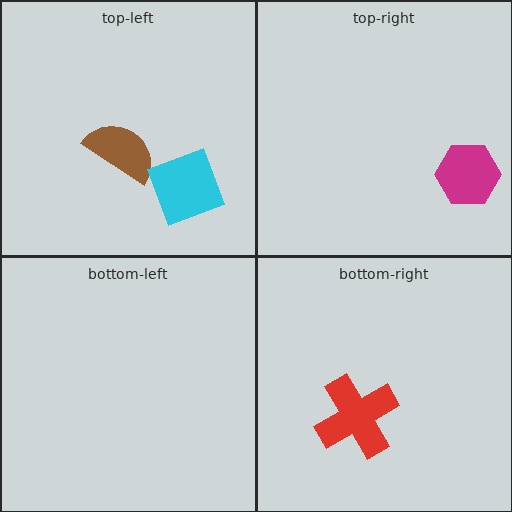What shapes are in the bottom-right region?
The red cross.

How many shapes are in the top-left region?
2.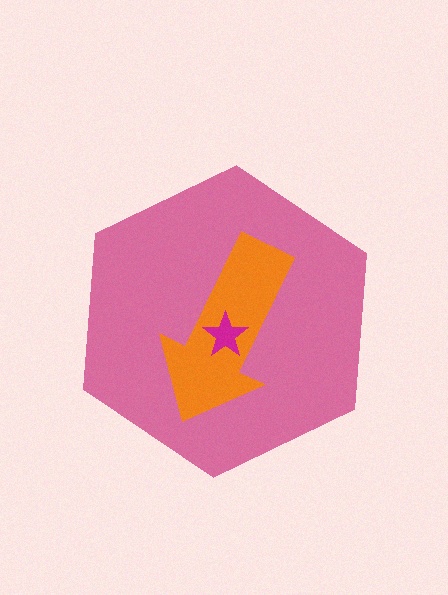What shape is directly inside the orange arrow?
The magenta star.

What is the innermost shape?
The magenta star.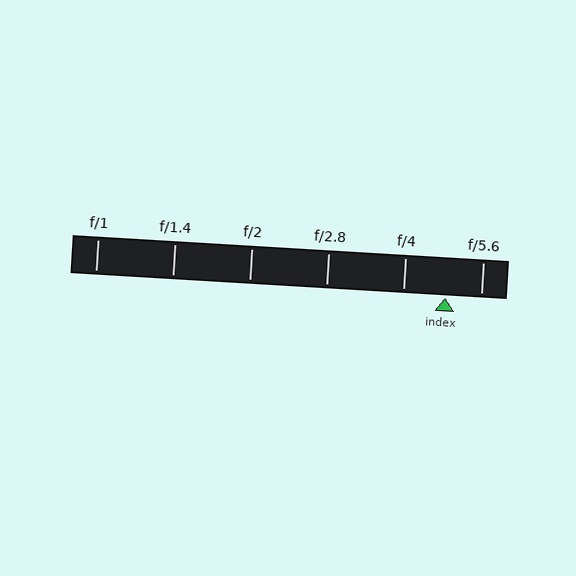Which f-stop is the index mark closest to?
The index mark is closest to f/5.6.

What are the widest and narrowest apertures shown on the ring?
The widest aperture shown is f/1 and the narrowest is f/5.6.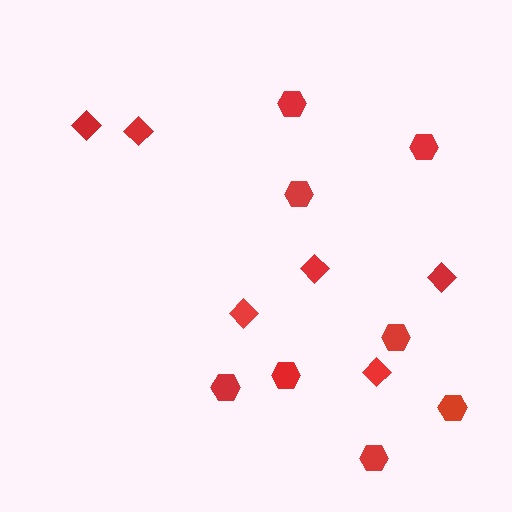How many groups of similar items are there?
There are 2 groups: one group of diamonds (6) and one group of hexagons (8).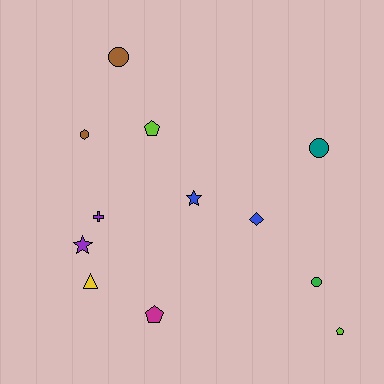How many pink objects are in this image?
There are no pink objects.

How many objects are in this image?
There are 12 objects.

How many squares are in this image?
There are no squares.